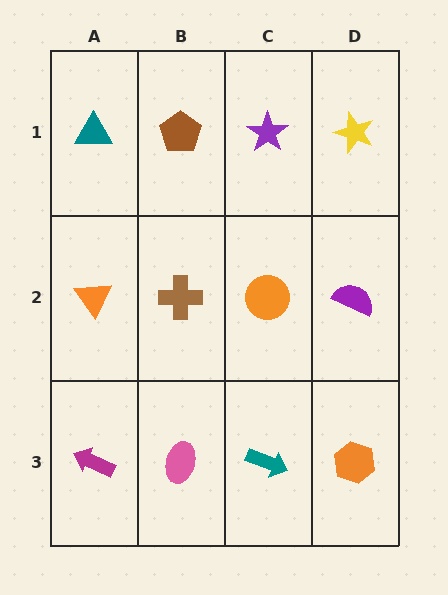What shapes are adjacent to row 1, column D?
A purple semicircle (row 2, column D), a purple star (row 1, column C).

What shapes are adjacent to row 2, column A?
A teal triangle (row 1, column A), a magenta arrow (row 3, column A), a brown cross (row 2, column B).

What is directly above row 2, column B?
A brown pentagon.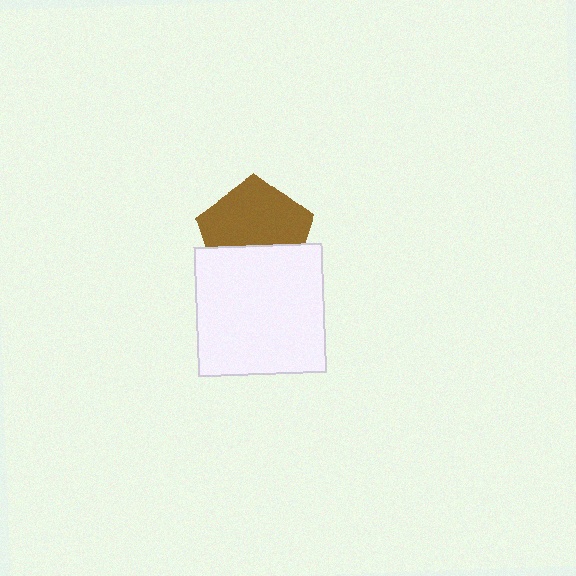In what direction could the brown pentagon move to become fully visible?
The brown pentagon could move up. That would shift it out from behind the white square entirely.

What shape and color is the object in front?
The object in front is a white square.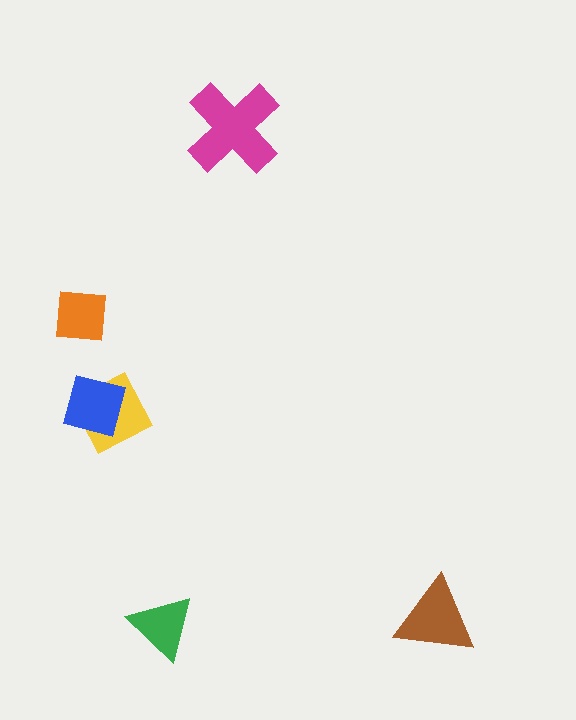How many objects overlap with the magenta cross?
0 objects overlap with the magenta cross.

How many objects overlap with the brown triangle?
0 objects overlap with the brown triangle.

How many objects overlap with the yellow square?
1 object overlaps with the yellow square.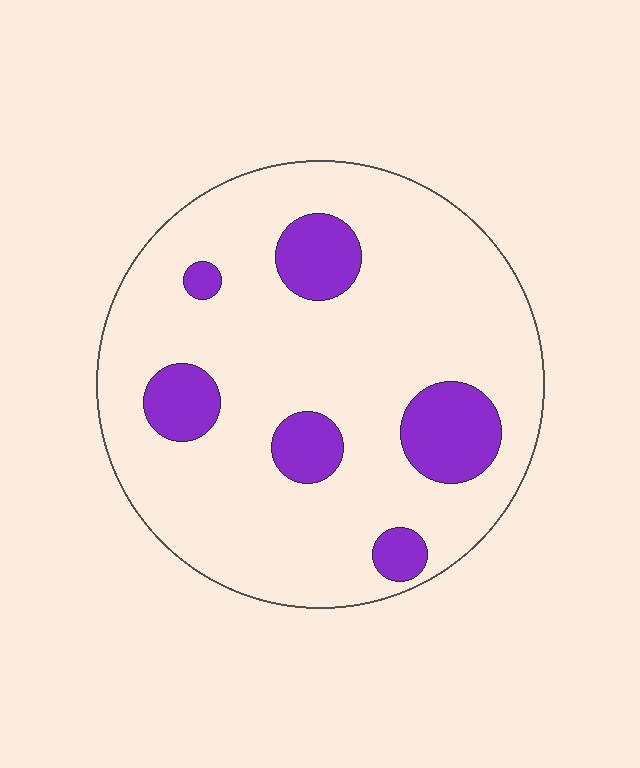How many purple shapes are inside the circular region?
6.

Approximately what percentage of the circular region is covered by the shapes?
Approximately 15%.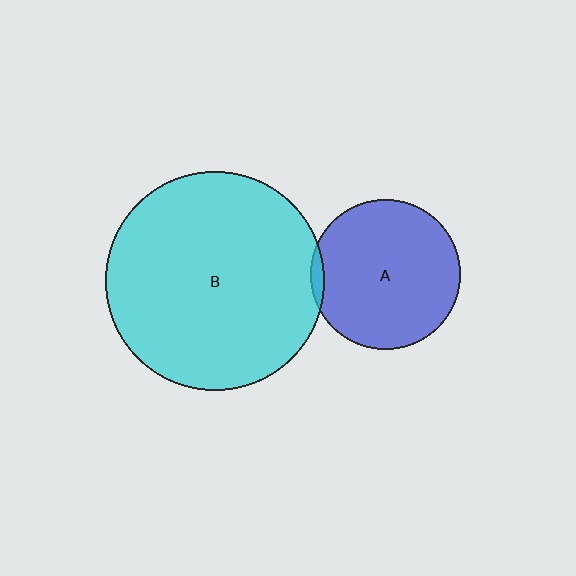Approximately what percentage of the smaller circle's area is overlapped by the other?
Approximately 5%.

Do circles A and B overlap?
Yes.